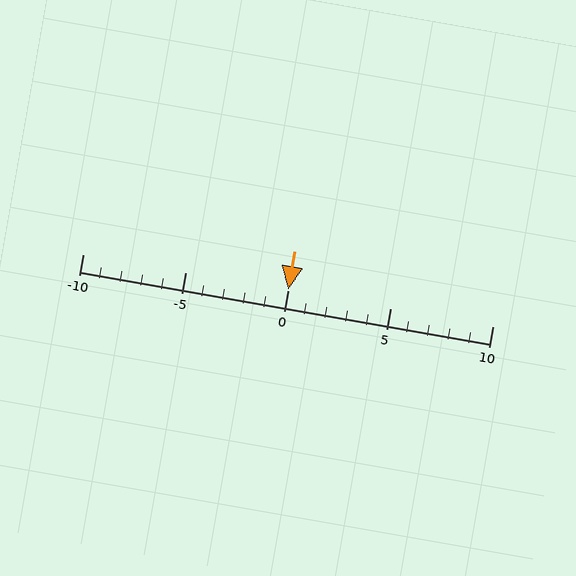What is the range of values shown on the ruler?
The ruler shows values from -10 to 10.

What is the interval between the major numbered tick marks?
The major tick marks are spaced 5 units apart.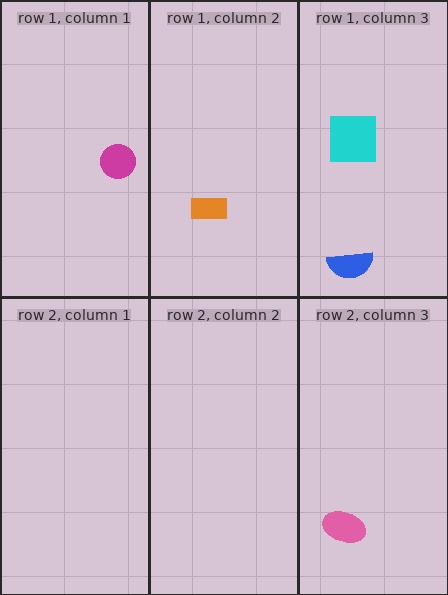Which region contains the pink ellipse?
The row 2, column 3 region.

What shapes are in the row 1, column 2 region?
The orange rectangle.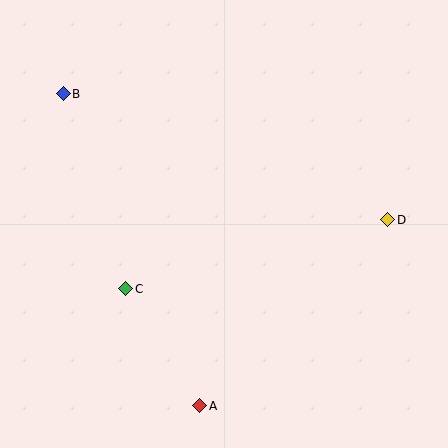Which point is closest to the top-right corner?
Point D is closest to the top-right corner.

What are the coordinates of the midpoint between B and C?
The midpoint between B and C is at (95, 191).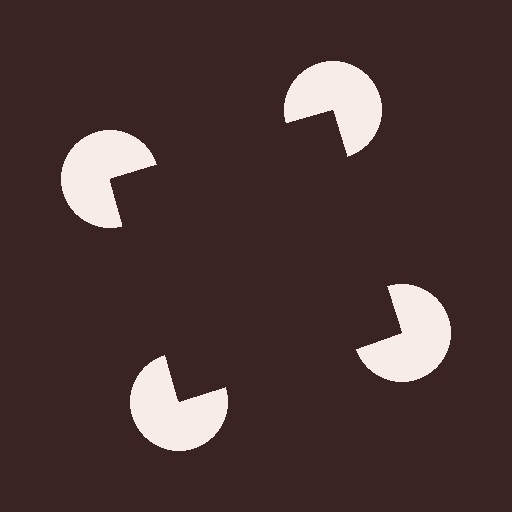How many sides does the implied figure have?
4 sides.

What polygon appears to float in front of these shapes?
An illusory square — its edges are inferred from the aligned wedge cuts in the pac-man discs, not physically drawn.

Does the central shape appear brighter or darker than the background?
It typically appears slightly darker than the background, even though no actual brightness change is drawn.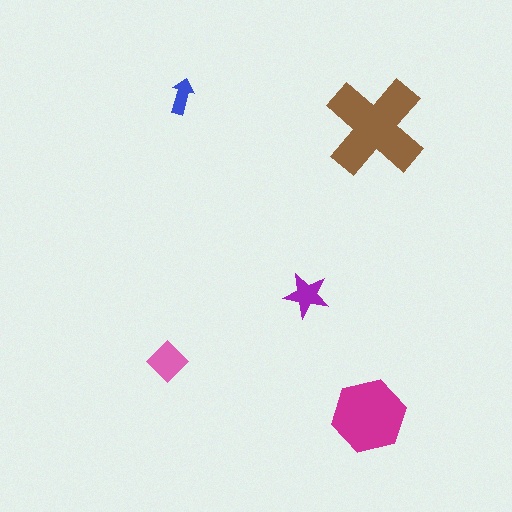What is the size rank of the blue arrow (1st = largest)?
5th.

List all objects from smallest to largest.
The blue arrow, the purple star, the pink diamond, the magenta hexagon, the brown cross.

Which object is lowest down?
The magenta hexagon is bottommost.